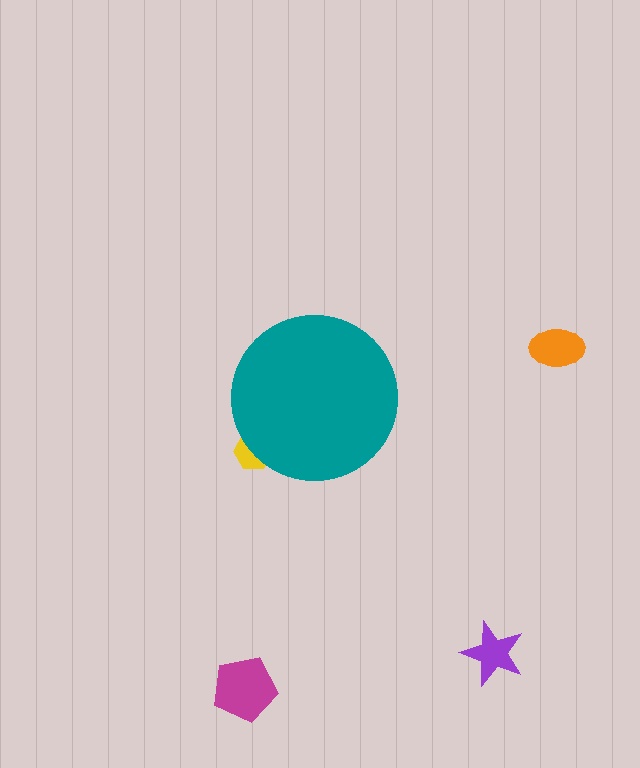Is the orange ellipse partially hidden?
No, the orange ellipse is fully visible.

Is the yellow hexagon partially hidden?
Yes, the yellow hexagon is partially hidden behind the teal circle.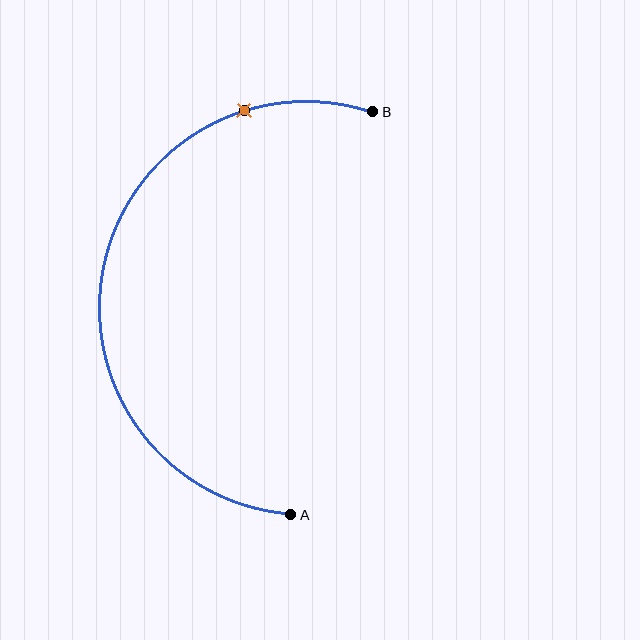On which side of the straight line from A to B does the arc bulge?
The arc bulges to the left of the straight line connecting A and B.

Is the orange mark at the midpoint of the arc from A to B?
No. The orange mark lies on the arc but is closer to endpoint B. The arc midpoint would be at the point on the curve equidistant along the arc from both A and B.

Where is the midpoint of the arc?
The arc midpoint is the point on the curve farthest from the straight line joining A and B. It sits to the left of that line.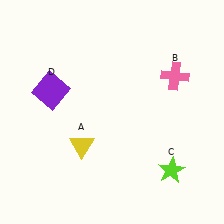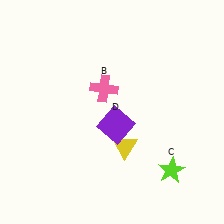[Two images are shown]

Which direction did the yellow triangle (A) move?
The yellow triangle (A) moved right.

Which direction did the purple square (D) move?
The purple square (D) moved right.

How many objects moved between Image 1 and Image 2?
3 objects moved between the two images.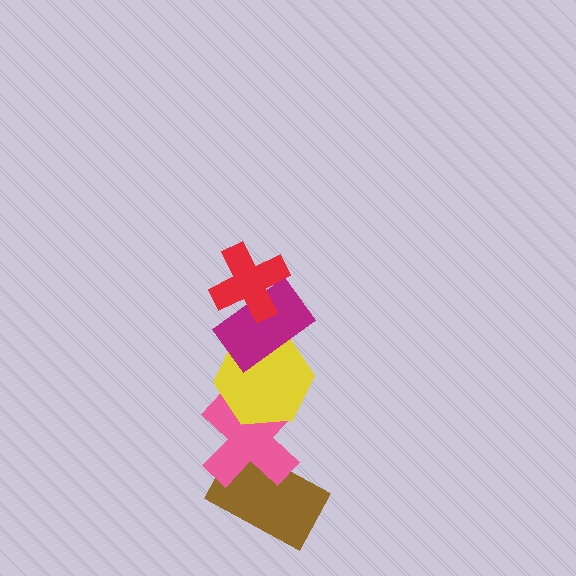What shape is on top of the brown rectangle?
The pink cross is on top of the brown rectangle.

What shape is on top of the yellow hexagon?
The magenta rectangle is on top of the yellow hexagon.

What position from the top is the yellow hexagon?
The yellow hexagon is 3rd from the top.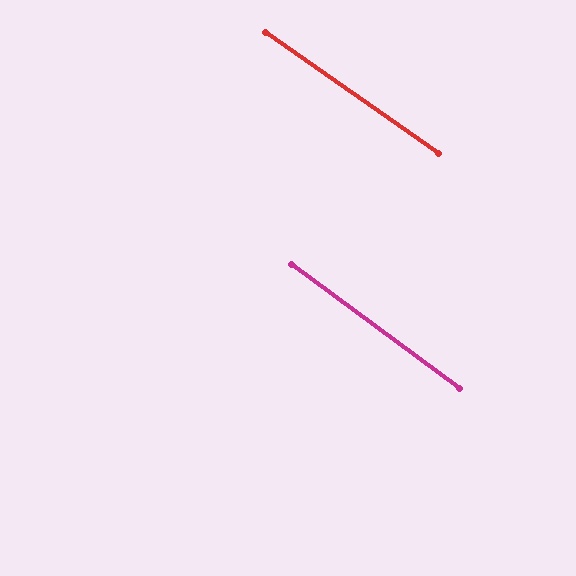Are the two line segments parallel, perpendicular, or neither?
Parallel — their directions differ by only 1.5°.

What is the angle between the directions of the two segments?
Approximately 2 degrees.